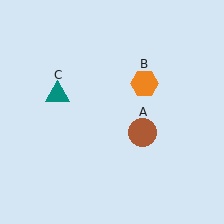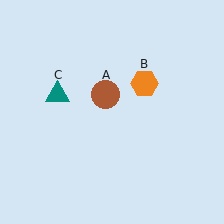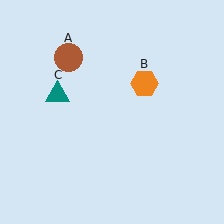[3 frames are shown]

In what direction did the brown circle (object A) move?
The brown circle (object A) moved up and to the left.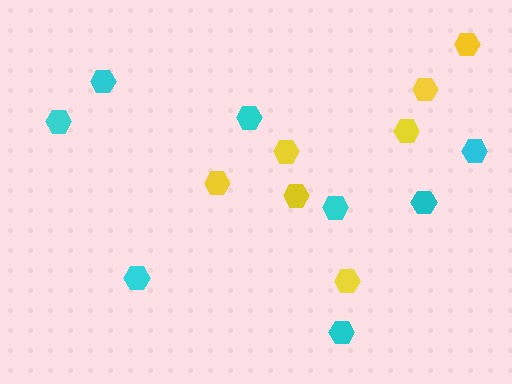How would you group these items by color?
There are 2 groups: one group of cyan hexagons (8) and one group of yellow hexagons (7).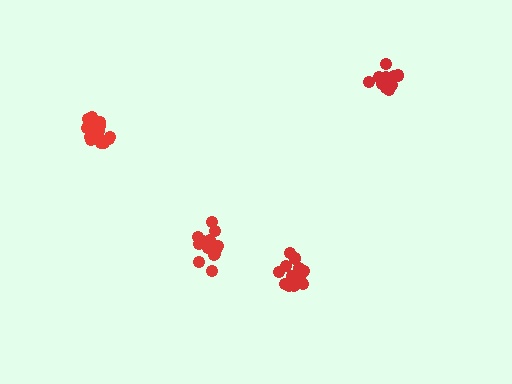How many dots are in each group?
Group 1: 16 dots, Group 2: 14 dots, Group 3: 11 dots, Group 4: 14 dots (55 total).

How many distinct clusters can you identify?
There are 4 distinct clusters.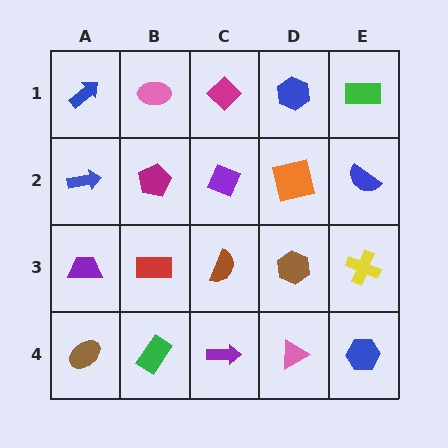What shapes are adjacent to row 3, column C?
A purple diamond (row 2, column C), a purple arrow (row 4, column C), a red rectangle (row 3, column B), a brown hexagon (row 3, column D).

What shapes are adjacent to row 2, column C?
A magenta diamond (row 1, column C), a brown semicircle (row 3, column C), a magenta pentagon (row 2, column B), an orange square (row 2, column D).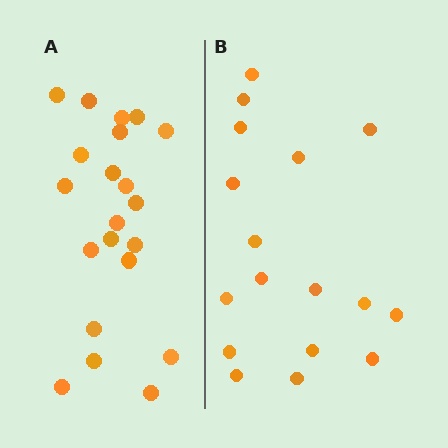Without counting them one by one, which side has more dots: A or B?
Region A (the left region) has more dots.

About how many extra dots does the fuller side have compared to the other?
Region A has about 4 more dots than region B.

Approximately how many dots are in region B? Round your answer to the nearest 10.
About 20 dots. (The exact count is 17, which rounds to 20.)